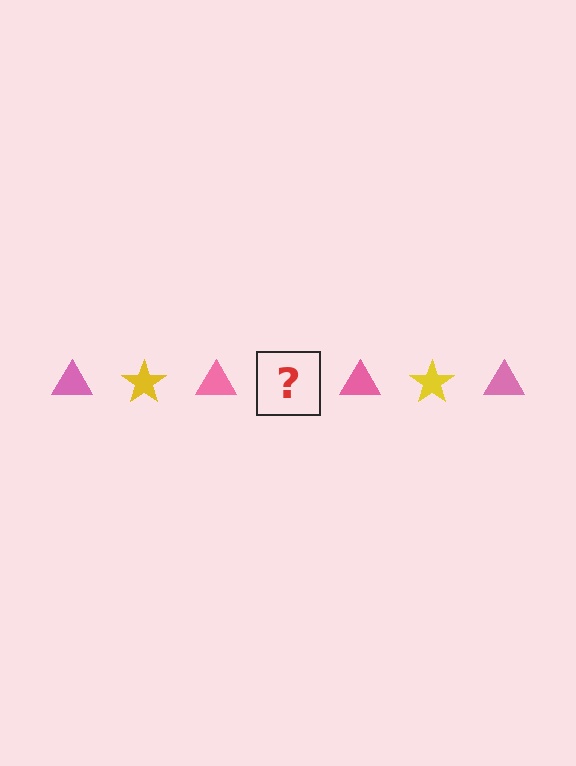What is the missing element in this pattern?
The missing element is a yellow star.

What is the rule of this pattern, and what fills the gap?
The rule is that the pattern alternates between pink triangle and yellow star. The gap should be filled with a yellow star.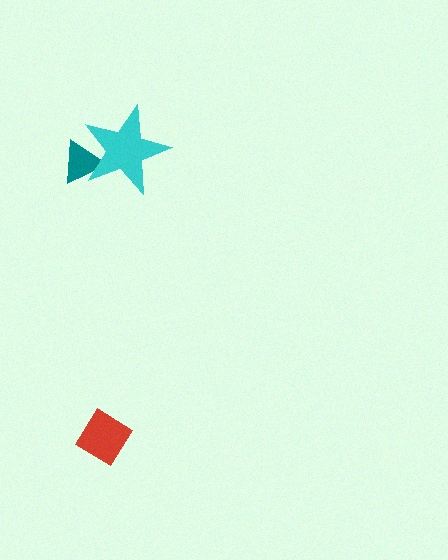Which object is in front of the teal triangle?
The cyan star is in front of the teal triangle.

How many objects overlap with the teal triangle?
1 object overlaps with the teal triangle.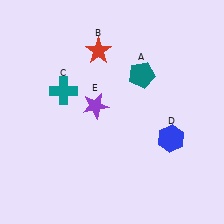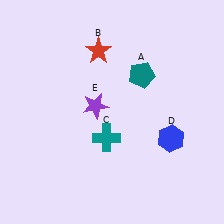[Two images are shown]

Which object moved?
The teal cross (C) moved down.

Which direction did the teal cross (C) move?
The teal cross (C) moved down.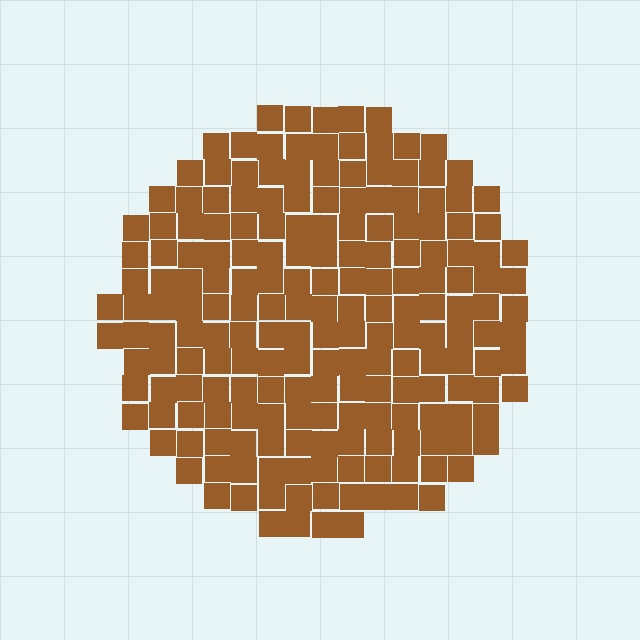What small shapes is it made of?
It is made of small squares.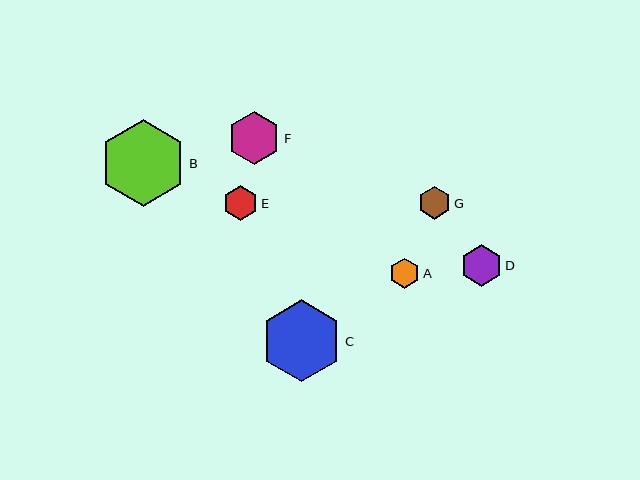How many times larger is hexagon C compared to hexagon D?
Hexagon C is approximately 2.0 times the size of hexagon D.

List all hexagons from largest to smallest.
From largest to smallest: B, C, F, D, E, G, A.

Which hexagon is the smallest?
Hexagon A is the smallest with a size of approximately 30 pixels.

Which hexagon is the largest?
Hexagon B is the largest with a size of approximately 86 pixels.